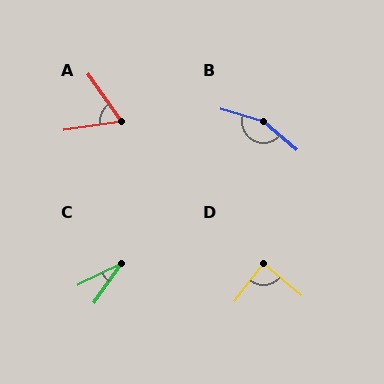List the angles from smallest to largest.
C (30°), A (64°), D (88°), B (156°).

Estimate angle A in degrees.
Approximately 64 degrees.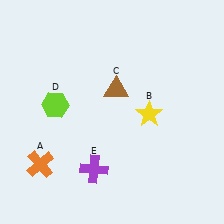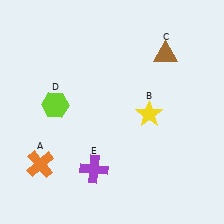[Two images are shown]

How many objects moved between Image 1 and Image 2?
1 object moved between the two images.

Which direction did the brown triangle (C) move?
The brown triangle (C) moved right.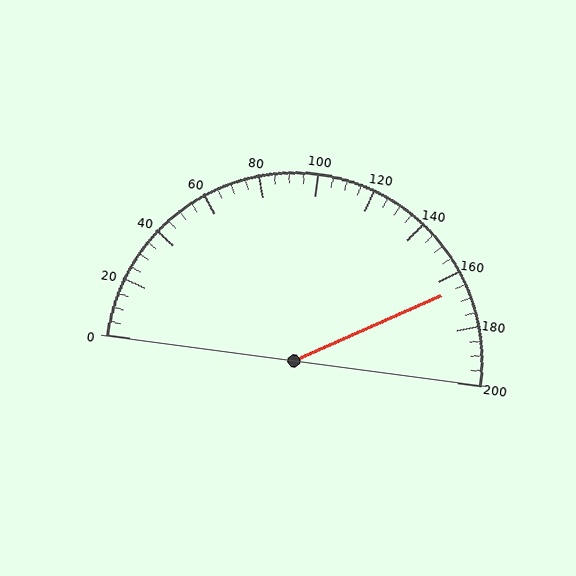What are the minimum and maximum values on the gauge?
The gauge ranges from 0 to 200.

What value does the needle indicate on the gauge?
The needle indicates approximately 165.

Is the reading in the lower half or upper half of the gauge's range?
The reading is in the upper half of the range (0 to 200).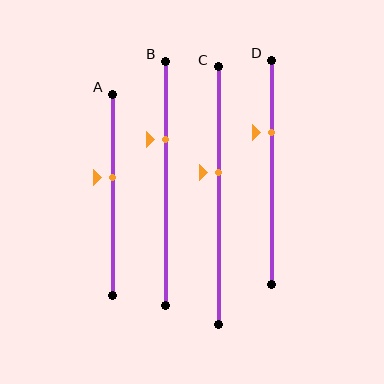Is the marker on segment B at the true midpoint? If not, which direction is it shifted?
No, the marker on segment B is shifted upward by about 18% of the segment length.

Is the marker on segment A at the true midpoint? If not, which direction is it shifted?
No, the marker on segment A is shifted upward by about 8% of the segment length.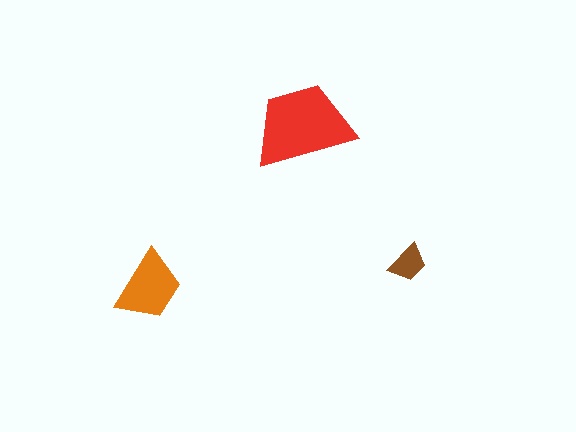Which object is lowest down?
The orange trapezoid is bottommost.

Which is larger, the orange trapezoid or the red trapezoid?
The red one.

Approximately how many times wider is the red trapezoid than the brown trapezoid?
About 2.5 times wider.